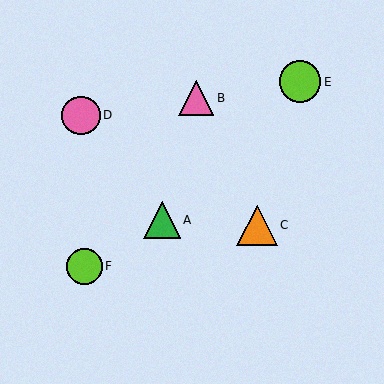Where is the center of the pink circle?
The center of the pink circle is at (81, 115).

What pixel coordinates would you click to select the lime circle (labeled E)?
Click at (300, 82) to select the lime circle E.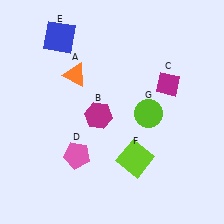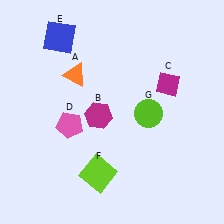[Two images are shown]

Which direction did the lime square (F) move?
The lime square (F) moved left.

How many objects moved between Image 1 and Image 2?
2 objects moved between the two images.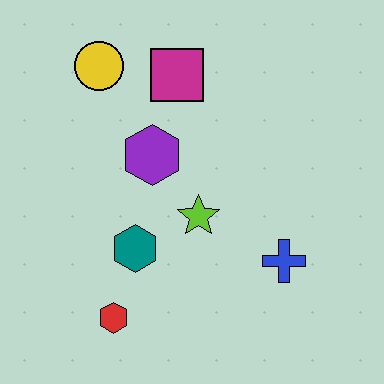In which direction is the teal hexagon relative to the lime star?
The teal hexagon is to the left of the lime star.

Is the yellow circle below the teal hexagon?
No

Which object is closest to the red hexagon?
The teal hexagon is closest to the red hexagon.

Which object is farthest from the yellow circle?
The blue cross is farthest from the yellow circle.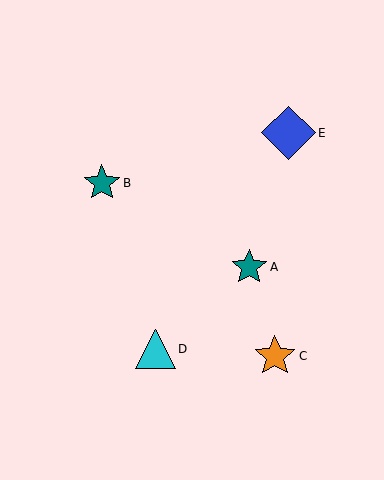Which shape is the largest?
The blue diamond (labeled E) is the largest.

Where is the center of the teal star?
The center of the teal star is at (249, 267).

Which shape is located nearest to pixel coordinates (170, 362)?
The cyan triangle (labeled D) at (155, 349) is nearest to that location.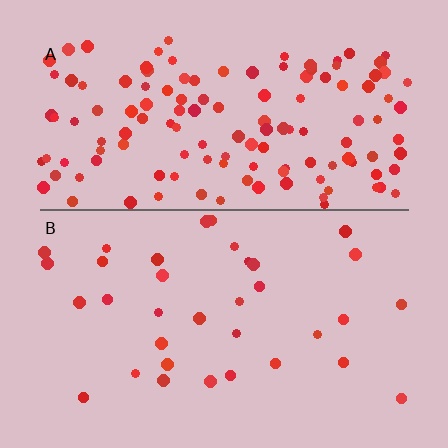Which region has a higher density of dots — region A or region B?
A (the top).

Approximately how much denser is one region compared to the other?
Approximately 3.9× — region A over region B.